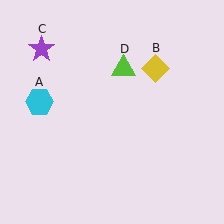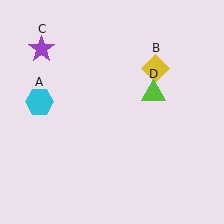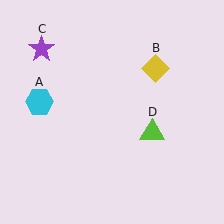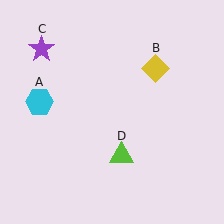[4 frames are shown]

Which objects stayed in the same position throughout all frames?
Cyan hexagon (object A) and yellow diamond (object B) and purple star (object C) remained stationary.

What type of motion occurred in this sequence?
The lime triangle (object D) rotated clockwise around the center of the scene.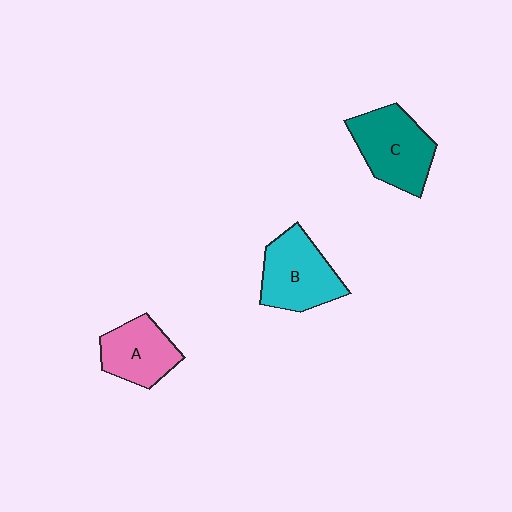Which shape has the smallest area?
Shape A (pink).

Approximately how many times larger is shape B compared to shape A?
Approximately 1.2 times.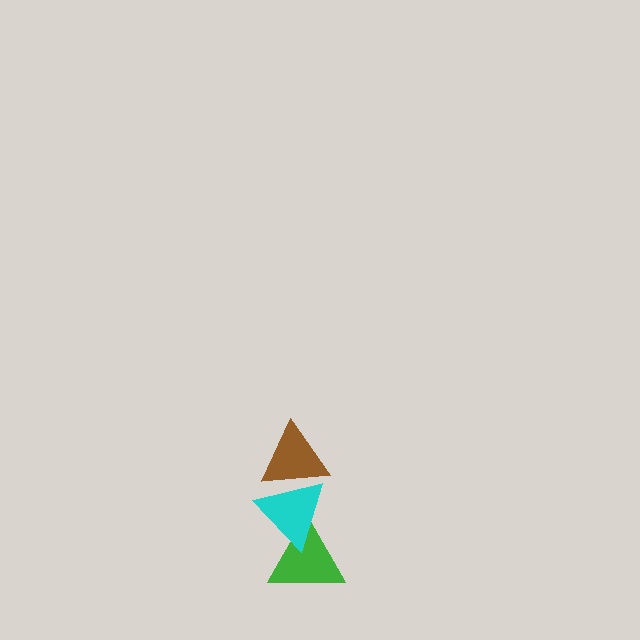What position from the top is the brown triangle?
The brown triangle is 1st from the top.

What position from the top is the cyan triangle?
The cyan triangle is 2nd from the top.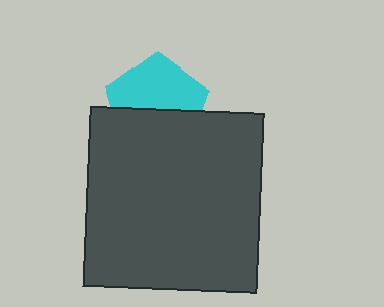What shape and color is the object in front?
The object in front is a dark gray rectangle.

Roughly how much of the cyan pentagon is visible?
About half of it is visible (roughly 54%).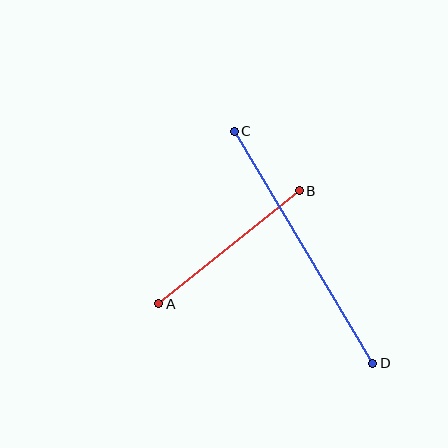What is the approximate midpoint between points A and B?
The midpoint is at approximately (229, 247) pixels.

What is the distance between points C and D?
The distance is approximately 270 pixels.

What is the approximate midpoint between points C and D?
The midpoint is at approximately (304, 247) pixels.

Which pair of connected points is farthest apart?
Points C and D are farthest apart.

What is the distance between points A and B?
The distance is approximately 180 pixels.